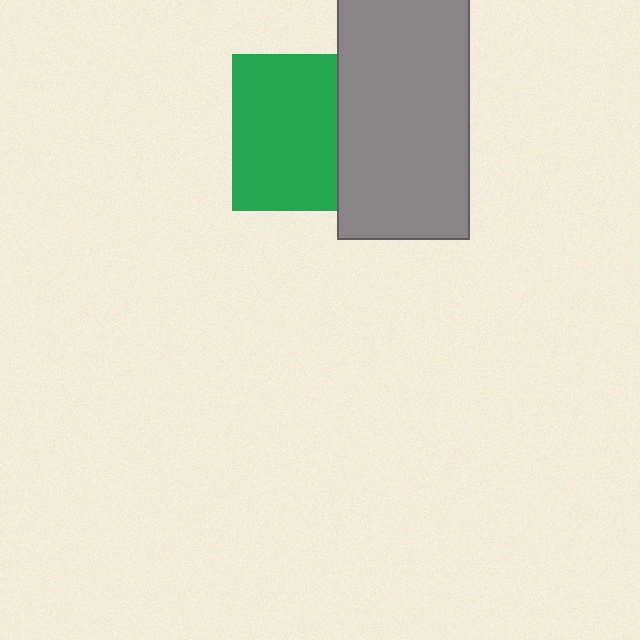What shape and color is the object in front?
The object in front is a gray rectangle.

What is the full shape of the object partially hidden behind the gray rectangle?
The partially hidden object is a green square.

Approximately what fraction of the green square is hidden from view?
Roughly 33% of the green square is hidden behind the gray rectangle.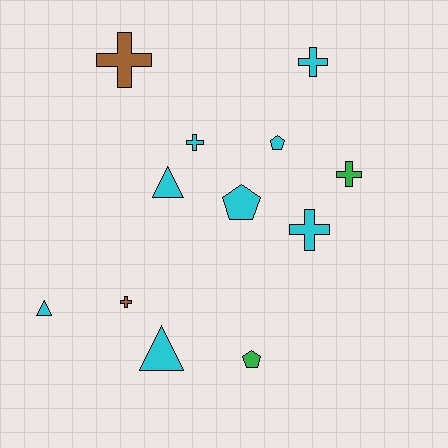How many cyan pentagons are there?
There are 2 cyan pentagons.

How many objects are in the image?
There are 12 objects.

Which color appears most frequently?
Cyan, with 8 objects.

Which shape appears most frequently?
Cross, with 6 objects.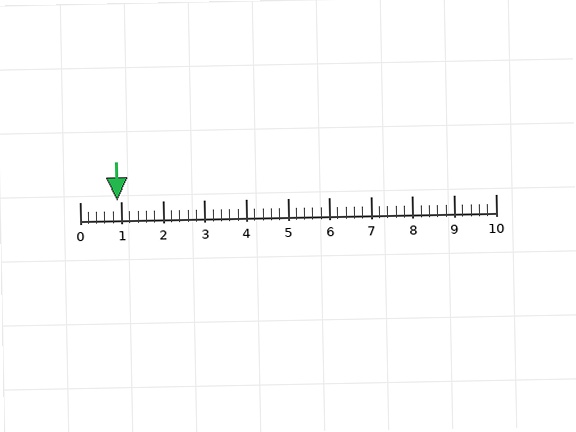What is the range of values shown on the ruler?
The ruler shows values from 0 to 10.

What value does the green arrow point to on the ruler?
The green arrow points to approximately 0.9.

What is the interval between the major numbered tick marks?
The major tick marks are spaced 1 units apart.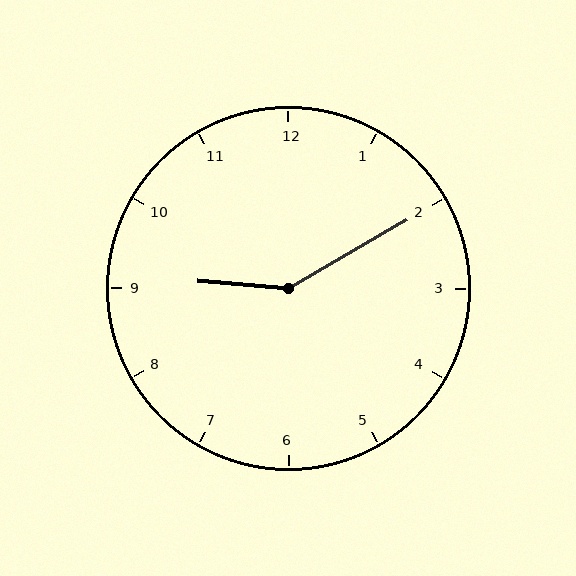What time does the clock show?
9:10.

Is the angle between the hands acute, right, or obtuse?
It is obtuse.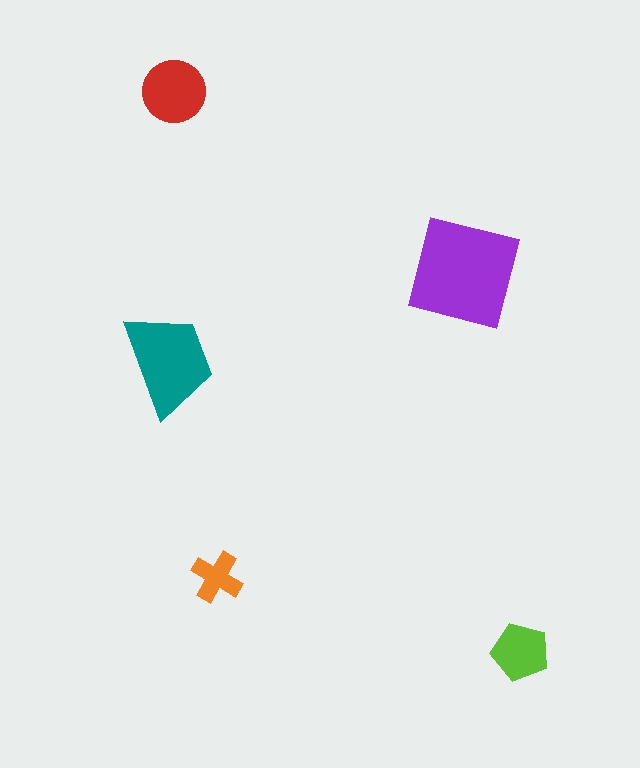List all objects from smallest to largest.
The orange cross, the lime pentagon, the red circle, the teal trapezoid, the purple square.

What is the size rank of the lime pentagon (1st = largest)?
4th.